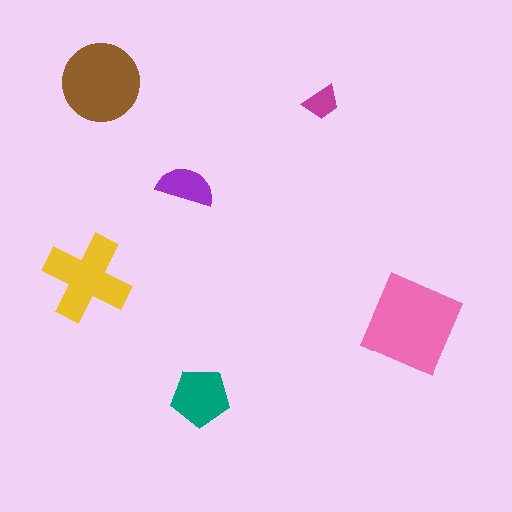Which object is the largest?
The pink diamond.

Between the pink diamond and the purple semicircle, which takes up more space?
The pink diamond.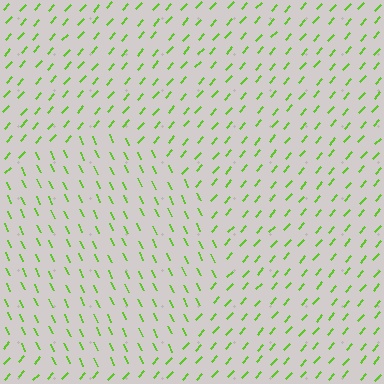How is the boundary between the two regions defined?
The boundary is defined purely by a change in line orientation (approximately 66 degrees difference). All lines are the same color and thickness.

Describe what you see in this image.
The image is filled with small lime line segments. A circle region in the image has lines oriented differently from the surrounding lines, creating a visible texture boundary.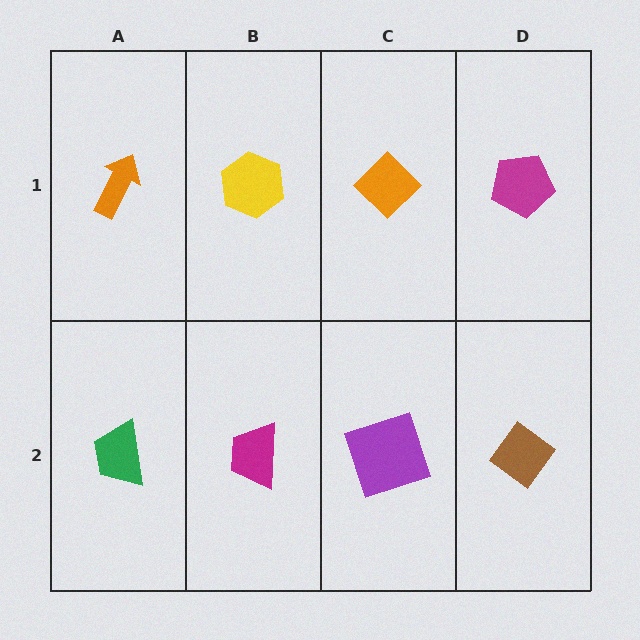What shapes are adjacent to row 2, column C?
An orange diamond (row 1, column C), a magenta trapezoid (row 2, column B), a brown diamond (row 2, column D).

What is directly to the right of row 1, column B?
An orange diamond.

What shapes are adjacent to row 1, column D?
A brown diamond (row 2, column D), an orange diamond (row 1, column C).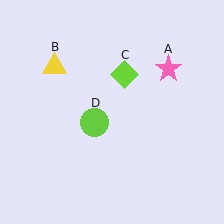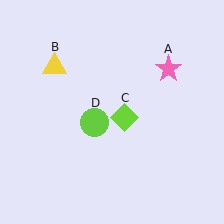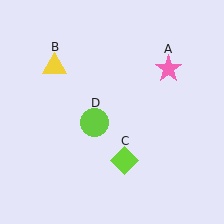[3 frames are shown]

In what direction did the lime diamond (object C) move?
The lime diamond (object C) moved down.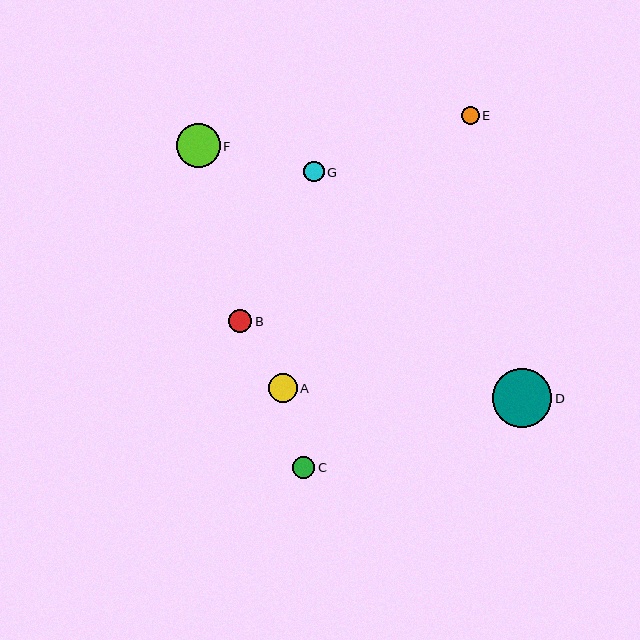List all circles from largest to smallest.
From largest to smallest: D, F, A, B, C, G, E.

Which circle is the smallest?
Circle E is the smallest with a size of approximately 17 pixels.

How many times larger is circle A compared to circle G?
Circle A is approximately 1.4 times the size of circle G.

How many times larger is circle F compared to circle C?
Circle F is approximately 1.9 times the size of circle C.